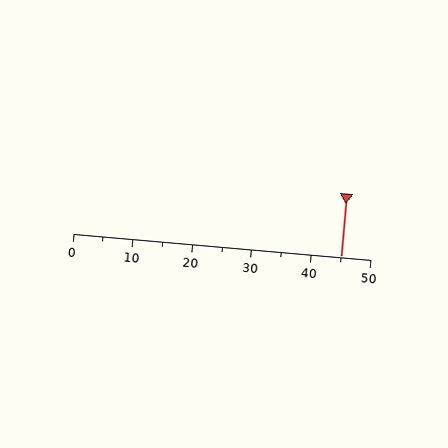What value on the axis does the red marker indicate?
The marker indicates approximately 45.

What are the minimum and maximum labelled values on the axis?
The axis runs from 0 to 50.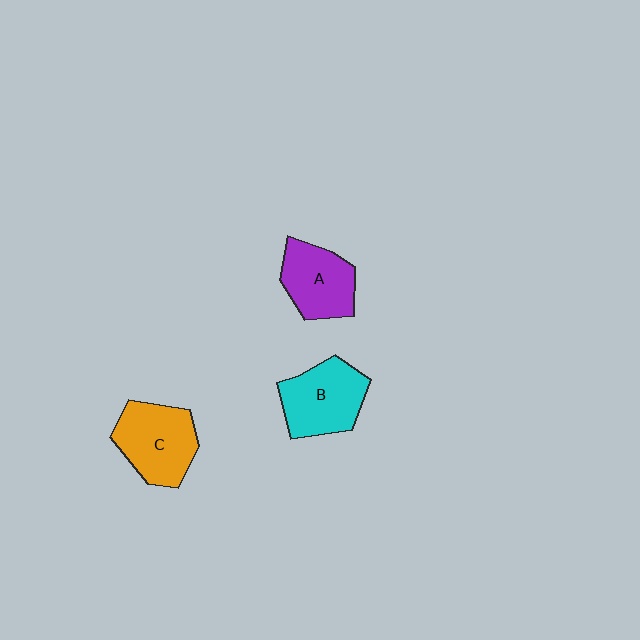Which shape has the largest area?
Shape C (orange).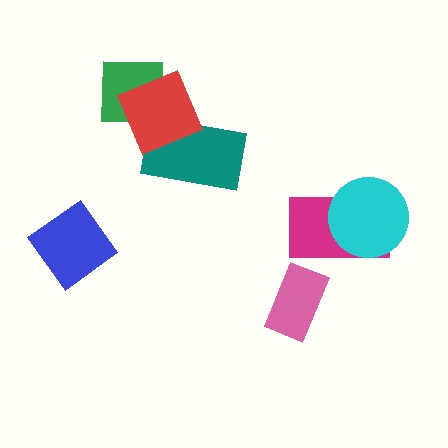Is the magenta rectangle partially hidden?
Yes, it is partially covered by another shape.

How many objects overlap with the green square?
1 object overlaps with the green square.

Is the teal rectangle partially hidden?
Yes, it is partially covered by another shape.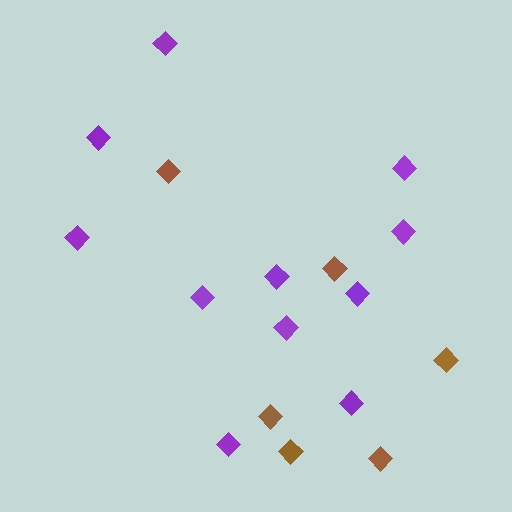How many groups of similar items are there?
There are 2 groups: one group of brown diamonds (6) and one group of purple diamonds (11).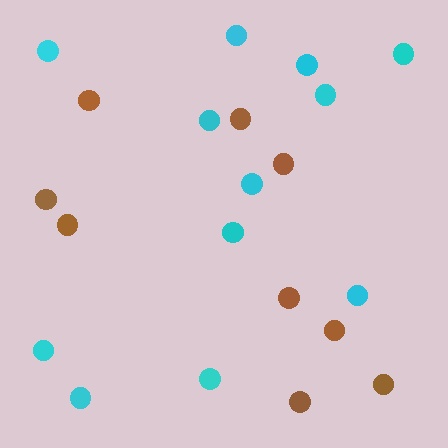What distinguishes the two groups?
There are 2 groups: one group of cyan circles (12) and one group of brown circles (9).